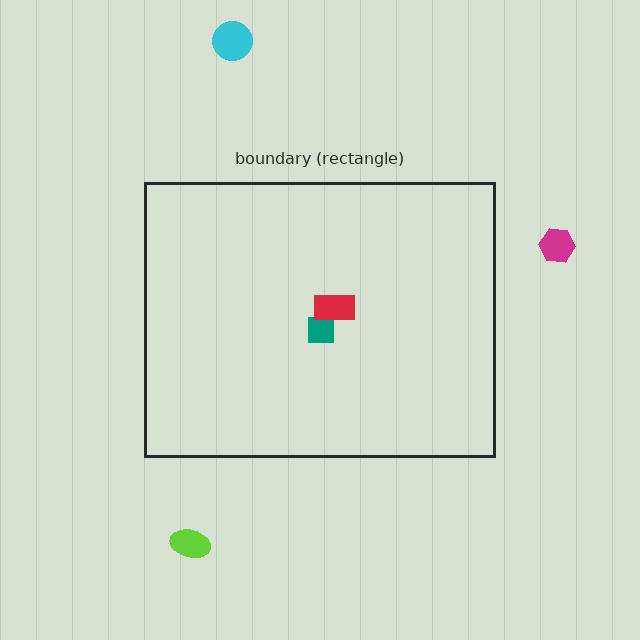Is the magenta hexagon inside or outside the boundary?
Outside.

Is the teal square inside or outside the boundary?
Inside.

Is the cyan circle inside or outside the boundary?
Outside.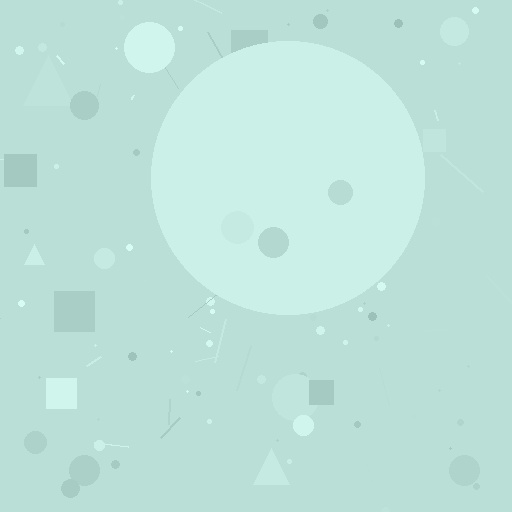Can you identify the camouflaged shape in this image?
The camouflaged shape is a circle.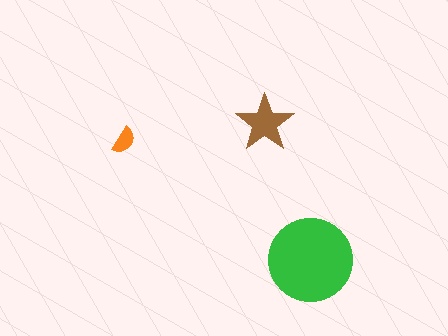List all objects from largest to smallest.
The green circle, the brown star, the orange semicircle.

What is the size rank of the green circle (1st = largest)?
1st.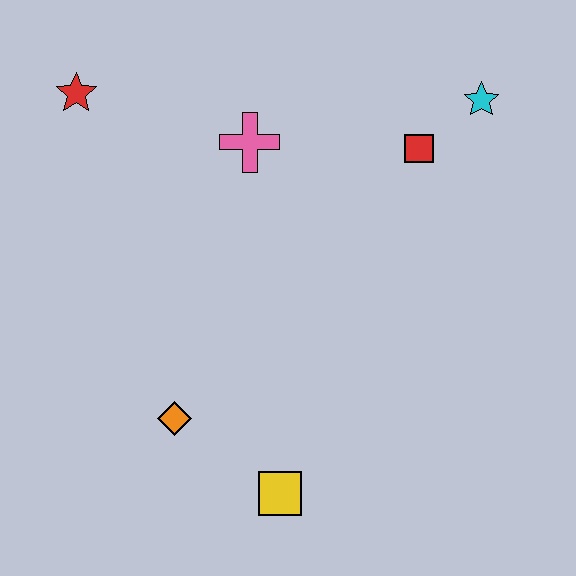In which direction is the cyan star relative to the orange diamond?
The cyan star is above the orange diamond.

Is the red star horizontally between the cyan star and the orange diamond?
No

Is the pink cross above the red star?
No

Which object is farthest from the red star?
The yellow square is farthest from the red star.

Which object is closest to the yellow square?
The orange diamond is closest to the yellow square.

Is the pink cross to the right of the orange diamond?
Yes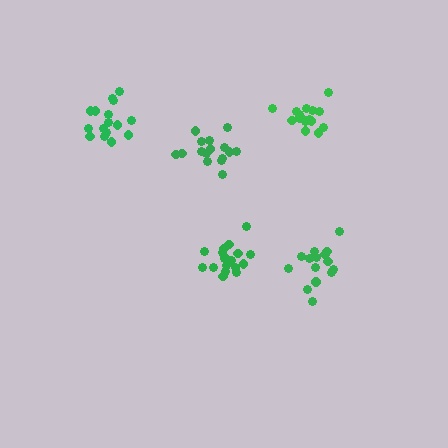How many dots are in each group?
Group 1: 15 dots, Group 2: 19 dots, Group 3: 16 dots, Group 4: 17 dots, Group 5: 16 dots (83 total).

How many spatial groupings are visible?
There are 5 spatial groupings.